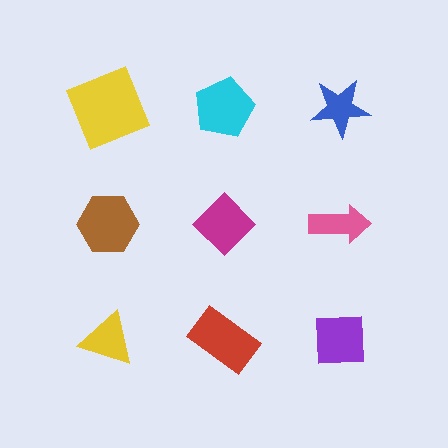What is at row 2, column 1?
A brown hexagon.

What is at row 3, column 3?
A purple square.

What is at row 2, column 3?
A pink arrow.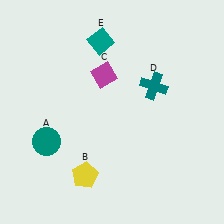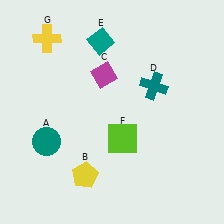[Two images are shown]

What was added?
A lime square (F), a yellow cross (G) were added in Image 2.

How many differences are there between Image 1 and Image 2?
There are 2 differences between the two images.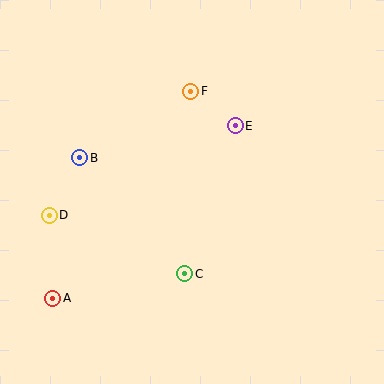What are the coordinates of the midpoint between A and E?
The midpoint between A and E is at (144, 212).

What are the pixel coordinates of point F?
Point F is at (191, 91).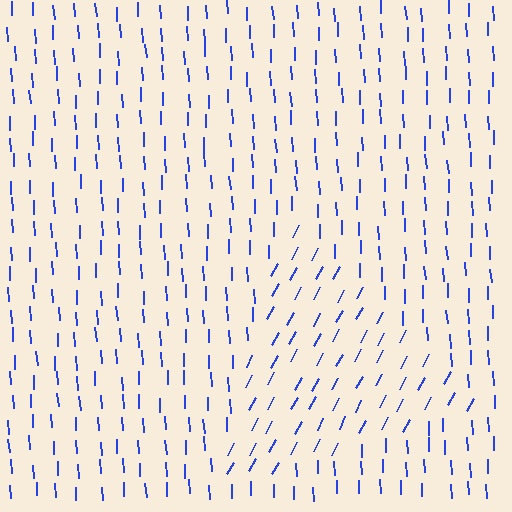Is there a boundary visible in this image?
Yes, there is a texture boundary formed by a change in line orientation.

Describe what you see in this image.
The image is filled with small blue line segments. A triangle region in the image has lines oriented differently from the surrounding lines, creating a visible texture boundary.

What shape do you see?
I see a triangle.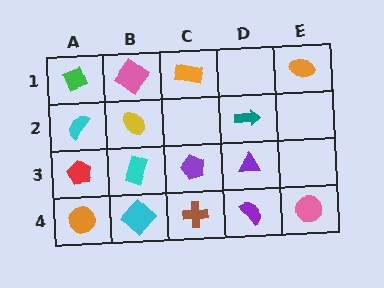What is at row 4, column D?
A purple semicircle.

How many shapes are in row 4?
5 shapes.